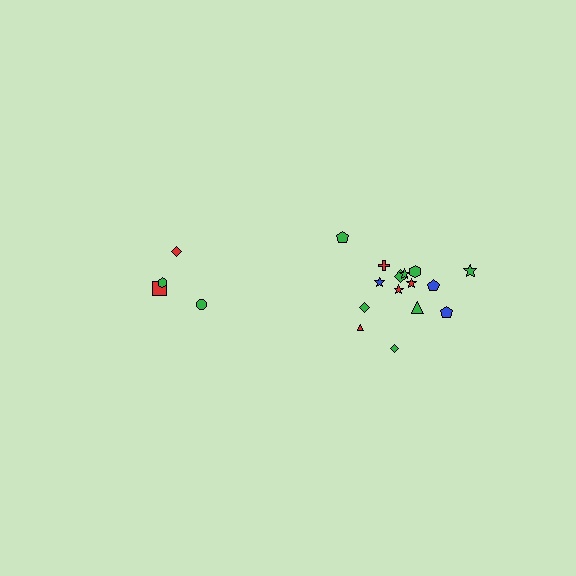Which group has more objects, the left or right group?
The right group.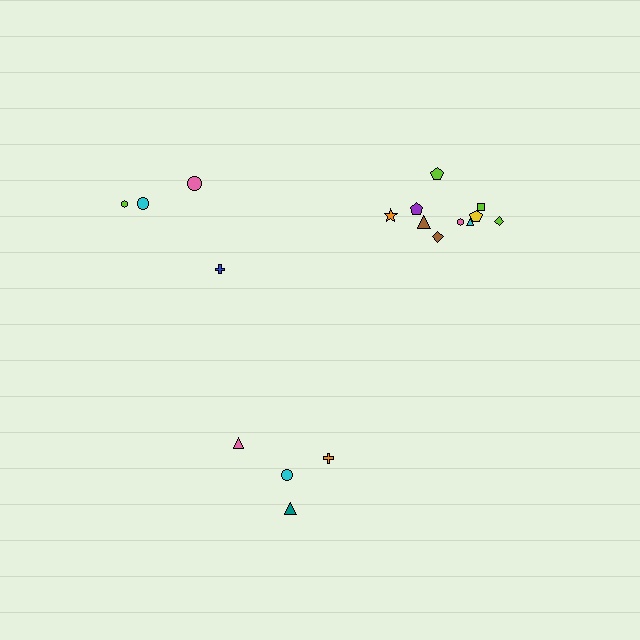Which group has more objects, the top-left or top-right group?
The top-right group.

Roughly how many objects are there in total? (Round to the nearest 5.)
Roughly 20 objects in total.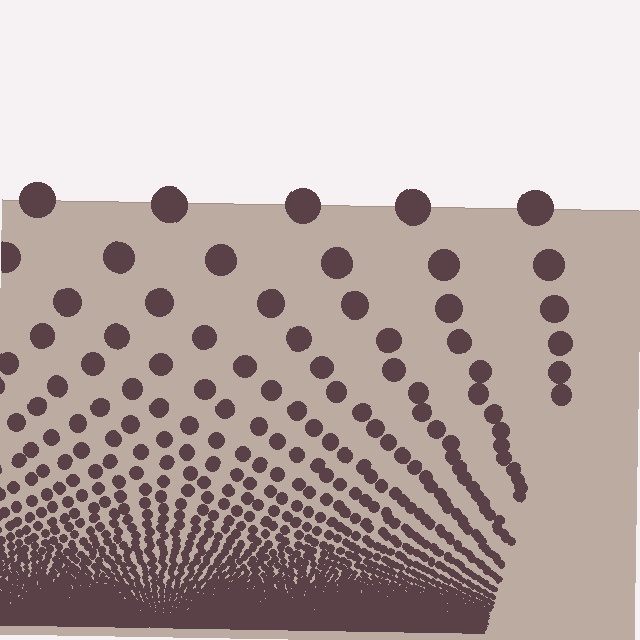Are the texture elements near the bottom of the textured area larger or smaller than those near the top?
Smaller. The gradient is inverted — elements near the bottom are smaller and denser.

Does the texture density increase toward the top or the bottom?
Density increases toward the bottom.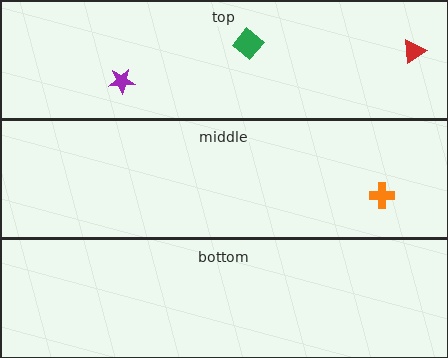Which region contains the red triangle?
The top region.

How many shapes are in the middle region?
1.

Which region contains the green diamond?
The top region.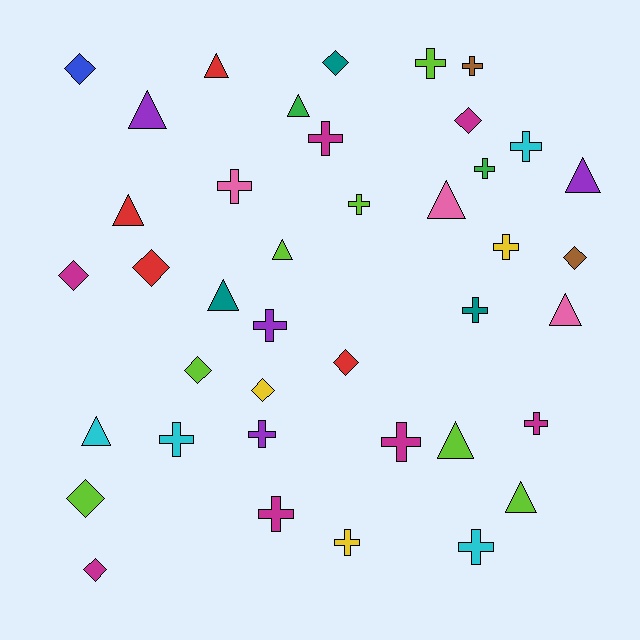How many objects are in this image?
There are 40 objects.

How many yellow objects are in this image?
There are 3 yellow objects.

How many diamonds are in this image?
There are 11 diamonds.